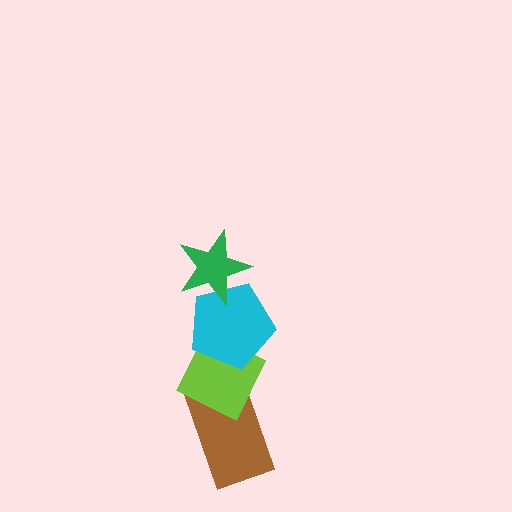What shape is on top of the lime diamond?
The cyan pentagon is on top of the lime diamond.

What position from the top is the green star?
The green star is 1st from the top.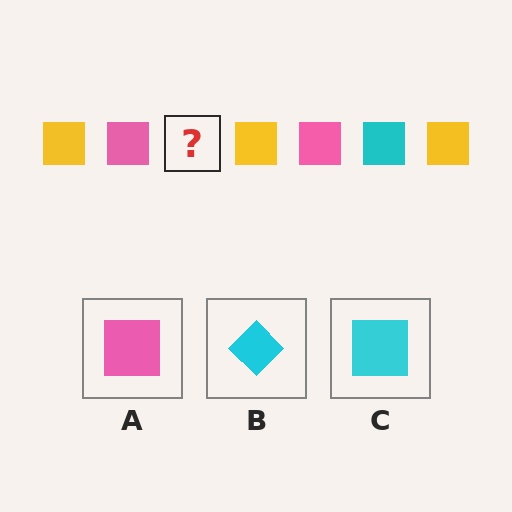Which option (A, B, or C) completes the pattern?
C.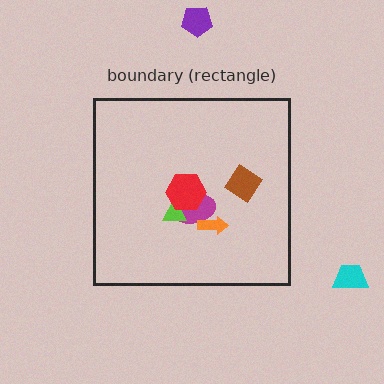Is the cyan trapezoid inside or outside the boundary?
Outside.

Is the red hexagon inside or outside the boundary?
Inside.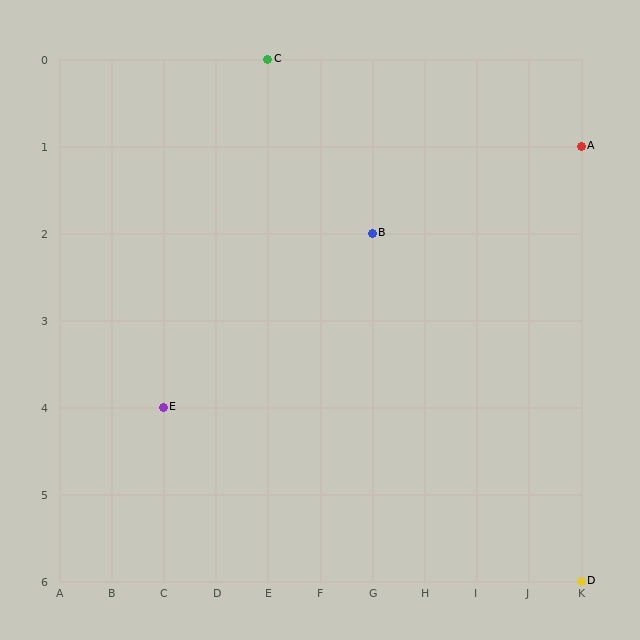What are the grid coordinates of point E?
Point E is at grid coordinates (C, 4).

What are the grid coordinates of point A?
Point A is at grid coordinates (K, 1).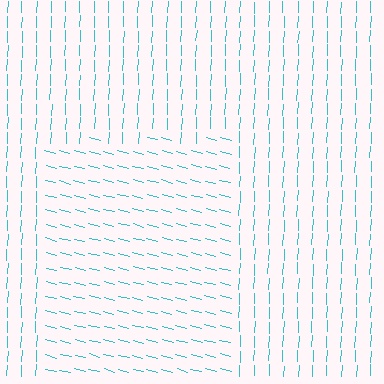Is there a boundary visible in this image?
Yes, there is a texture boundary formed by a change in line orientation.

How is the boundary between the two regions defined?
The boundary is defined purely by a change in line orientation (approximately 79 degrees difference). All lines are the same color and thickness.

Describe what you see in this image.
The image is filled with small cyan line segments. A rectangle region in the image has lines oriented differently from the surrounding lines, creating a visible texture boundary.